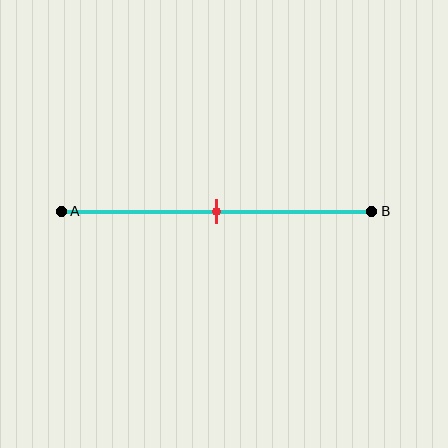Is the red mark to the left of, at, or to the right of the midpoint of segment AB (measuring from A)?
The red mark is approximately at the midpoint of segment AB.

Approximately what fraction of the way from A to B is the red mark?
The red mark is approximately 50% of the way from A to B.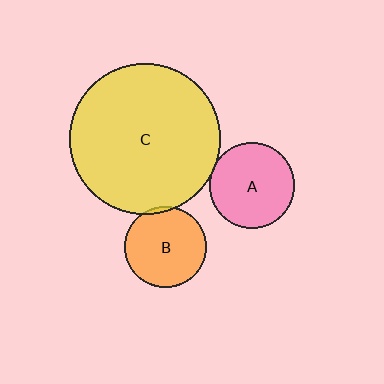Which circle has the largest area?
Circle C (yellow).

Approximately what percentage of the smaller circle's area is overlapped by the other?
Approximately 5%.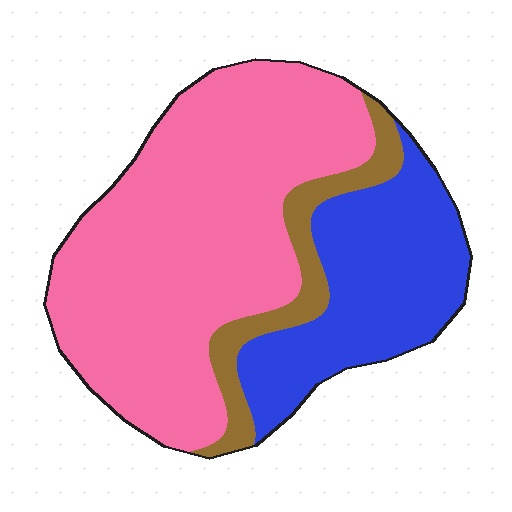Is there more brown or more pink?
Pink.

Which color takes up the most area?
Pink, at roughly 60%.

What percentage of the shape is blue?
Blue takes up about one quarter (1/4) of the shape.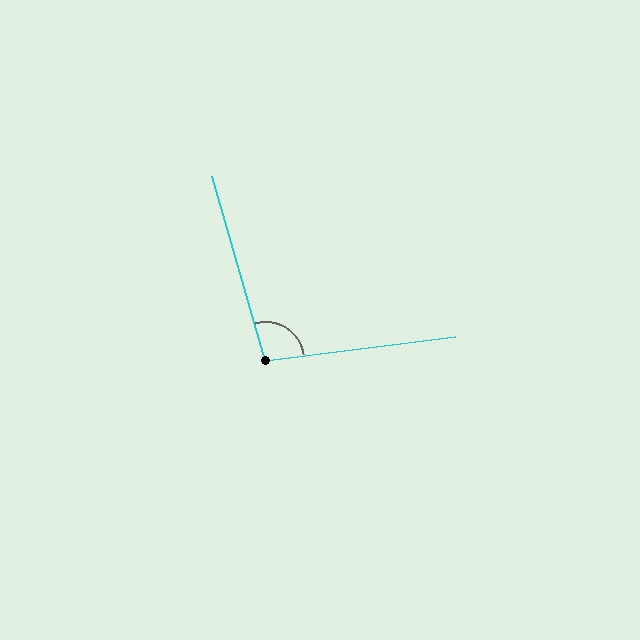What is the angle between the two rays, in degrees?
Approximately 99 degrees.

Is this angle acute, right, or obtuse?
It is obtuse.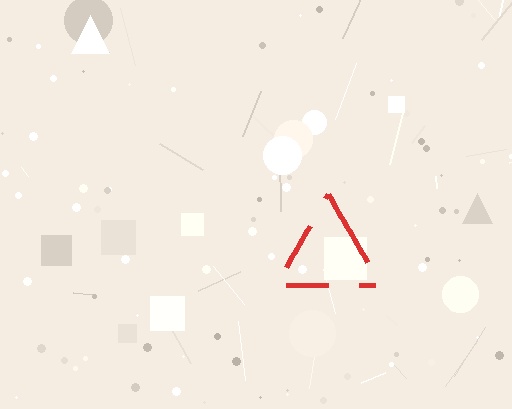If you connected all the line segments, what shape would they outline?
They would outline a triangle.